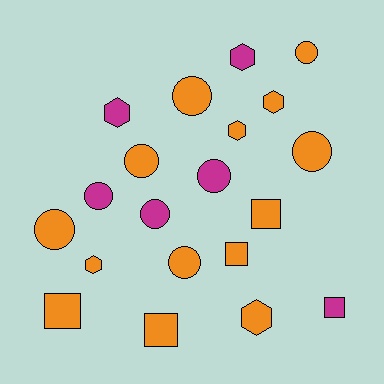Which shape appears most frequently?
Circle, with 9 objects.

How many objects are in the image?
There are 20 objects.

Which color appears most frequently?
Orange, with 14 objects.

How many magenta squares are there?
There is 1 magenta square.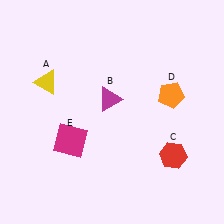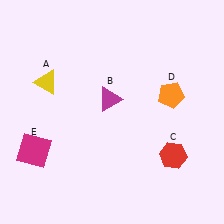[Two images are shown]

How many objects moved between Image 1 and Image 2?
1 object moved between the two images.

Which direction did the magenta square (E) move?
The magenta square (E) moved left.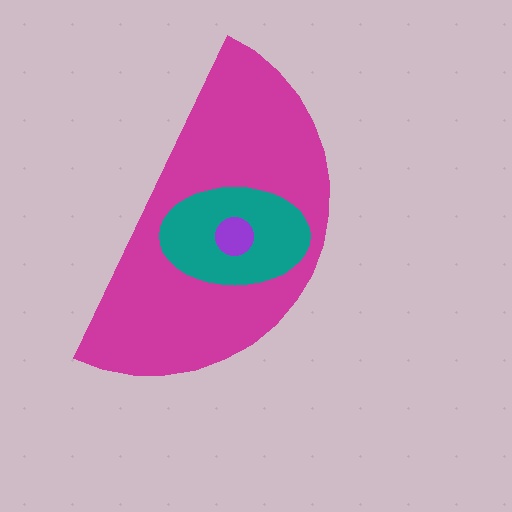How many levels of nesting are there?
3.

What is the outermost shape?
The magenta semicircle.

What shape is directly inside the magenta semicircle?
The teal ellipse.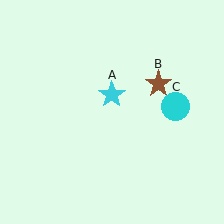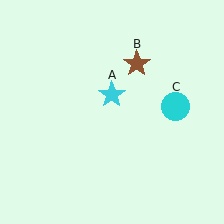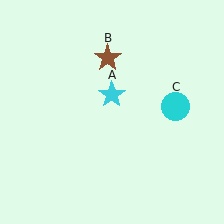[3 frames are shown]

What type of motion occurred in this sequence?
The brown star (object B) rotated counterclockwise around the center of the scene.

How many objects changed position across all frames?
1 object changed position: brown star (object B).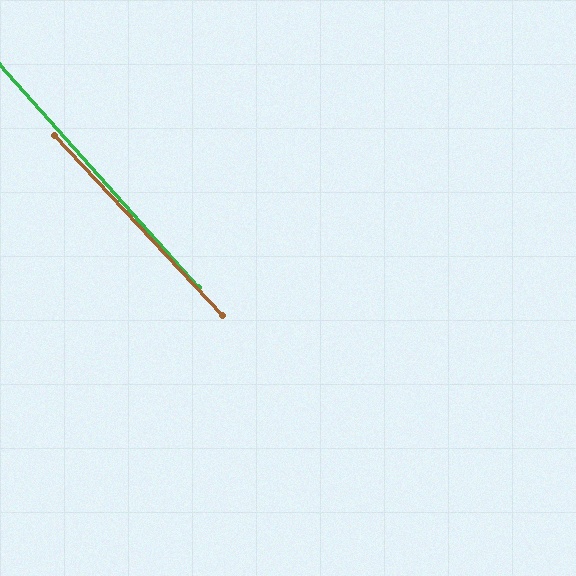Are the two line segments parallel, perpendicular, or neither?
Parallel — their directions differ by only 1.0°.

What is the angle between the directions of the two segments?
Approximately 1 degree.